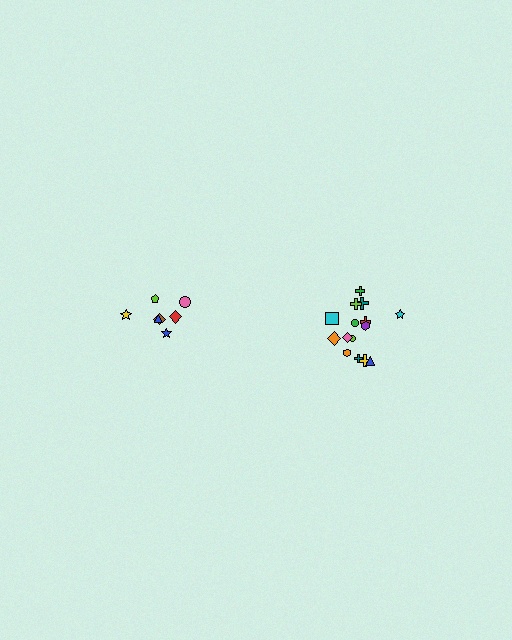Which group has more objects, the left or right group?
The right group.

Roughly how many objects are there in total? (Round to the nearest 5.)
Roughly 20 objects in total.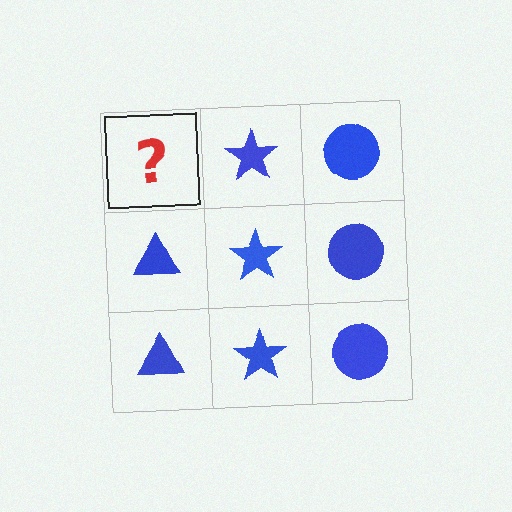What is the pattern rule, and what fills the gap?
The rule is that each column has a consistent shape. The gap should be filled with a blue triangle.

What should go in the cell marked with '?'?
The missing cell should contain a blue triangle.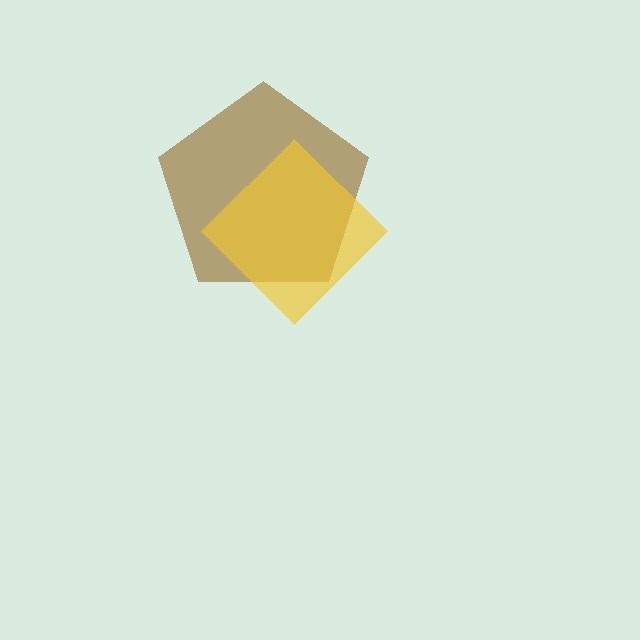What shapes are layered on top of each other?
The layered shapes are: a brown pentagon, a yellow diamond.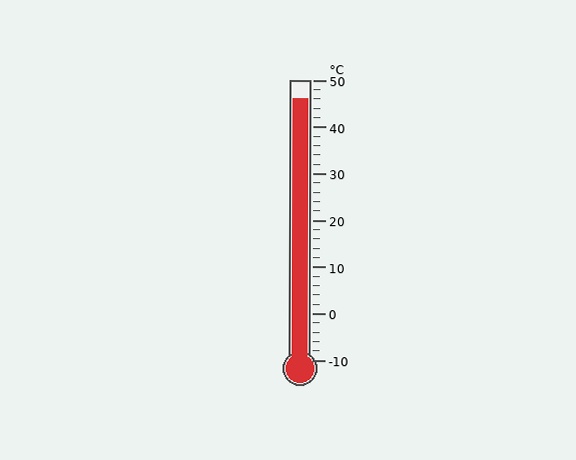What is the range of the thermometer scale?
The thermometer scale ranges from -10°C to 50°C.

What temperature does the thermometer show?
The thermometer shows approximately 46°C.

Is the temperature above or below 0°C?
The temperature is above 0°C.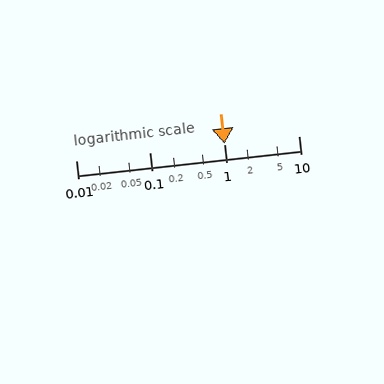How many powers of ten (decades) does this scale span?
The scale spans 3 decades, from 0.01 to 10.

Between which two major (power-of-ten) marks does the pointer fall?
The pointer is between 1 and 10.